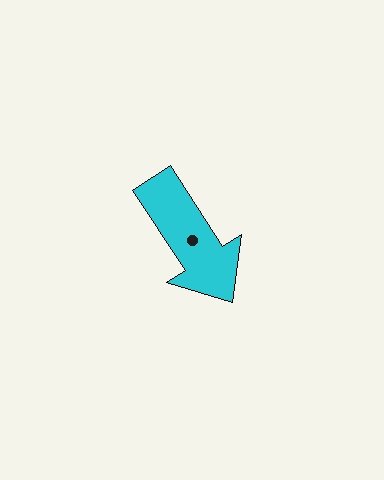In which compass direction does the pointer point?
Southeast.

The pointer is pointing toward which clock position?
Roughly 5 o'clock.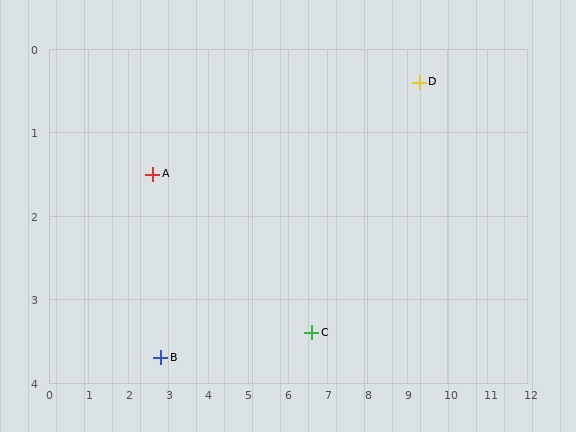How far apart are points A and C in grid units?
Points A and C are about 4.4 grid units apart.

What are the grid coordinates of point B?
Point B is at approximately (2.8, 3.7).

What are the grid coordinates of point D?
Point D is at approximately (9.3, 0.4).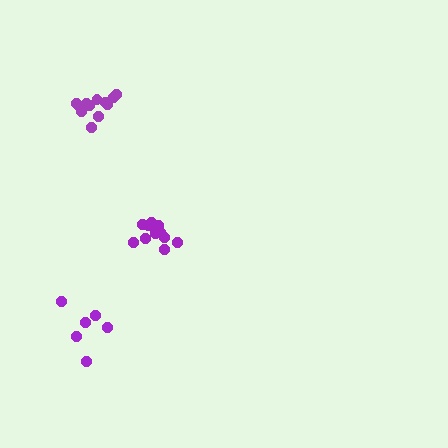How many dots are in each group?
Group 1: 6 dots, Group 2: 12 dots, Group 3: 11 dots (29 total).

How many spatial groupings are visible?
There are 3 spatial groupings.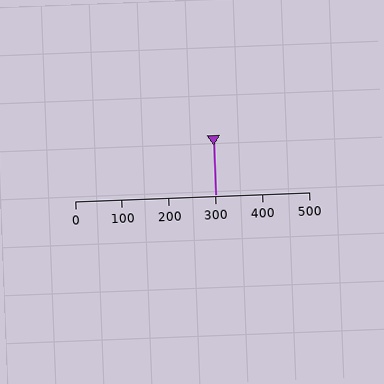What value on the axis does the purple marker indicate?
The marker indicates approximately 300.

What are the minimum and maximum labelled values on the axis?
The axis runs from 0 to 500.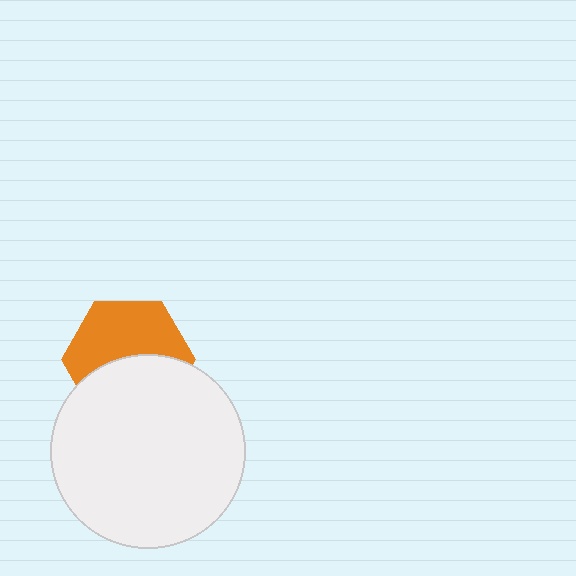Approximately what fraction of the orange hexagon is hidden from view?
Roughly 46% of the orange hexagon is hidden behind the white circle.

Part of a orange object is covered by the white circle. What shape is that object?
It is a hexagon.